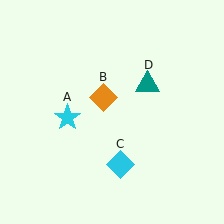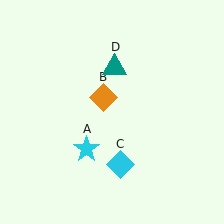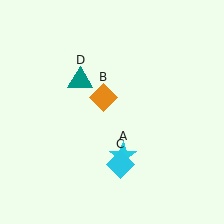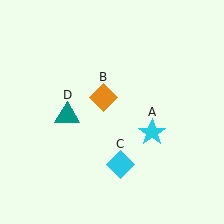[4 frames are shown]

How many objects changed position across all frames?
2 objects changed position: cyan star (object A), teal triangle (object D).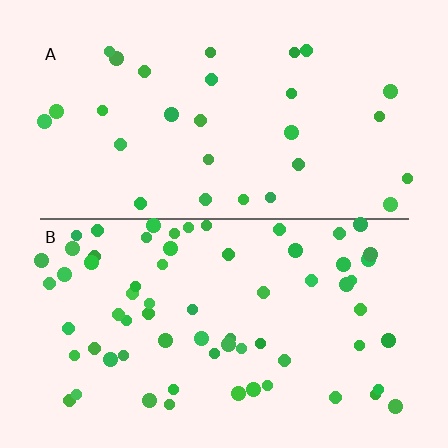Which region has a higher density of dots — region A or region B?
B (the bottom).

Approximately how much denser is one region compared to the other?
Approximately 2.3× — region B over region A.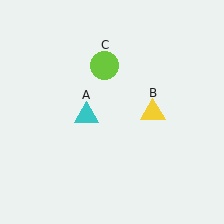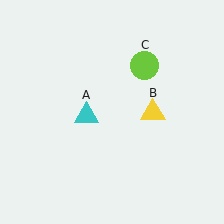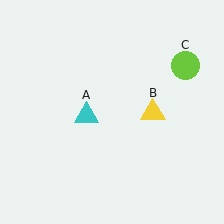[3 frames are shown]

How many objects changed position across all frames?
1 object changed position: lime circle (object C).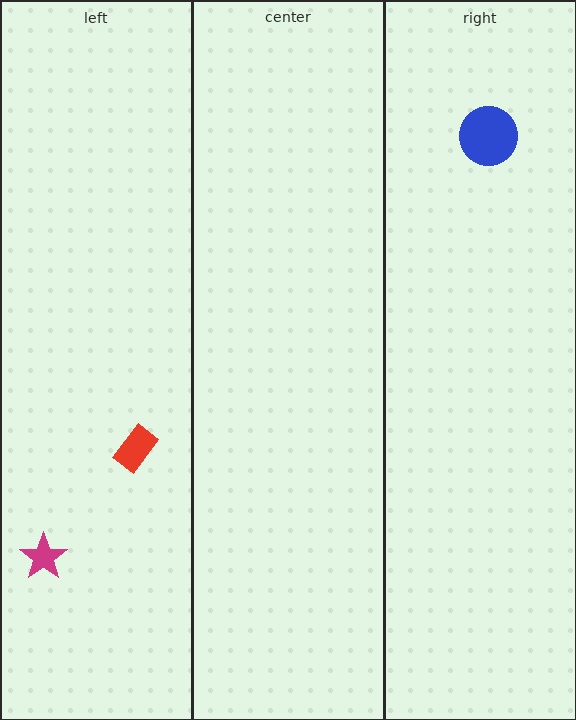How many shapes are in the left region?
2.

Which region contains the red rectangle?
The left region.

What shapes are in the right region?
The blue circle.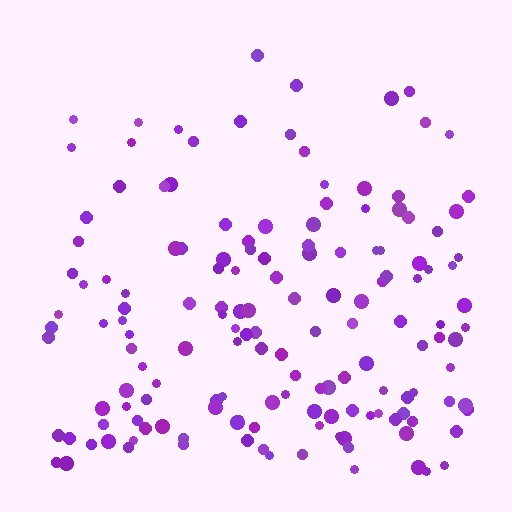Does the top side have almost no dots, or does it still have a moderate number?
Still a moderate number, just noticeably fewer than the bottom.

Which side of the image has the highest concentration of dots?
The bottom.